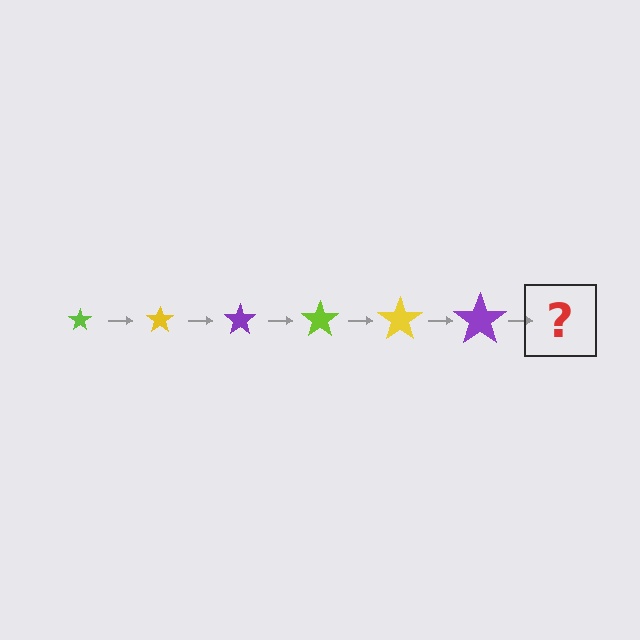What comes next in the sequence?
The next element should be a lime star, larger than the previous one.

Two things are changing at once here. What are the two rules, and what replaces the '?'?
The two rules are that the star grows larger each step and the color cycles through lime, yellow, and purple. The '?' should be a lime star, larger than the previous one.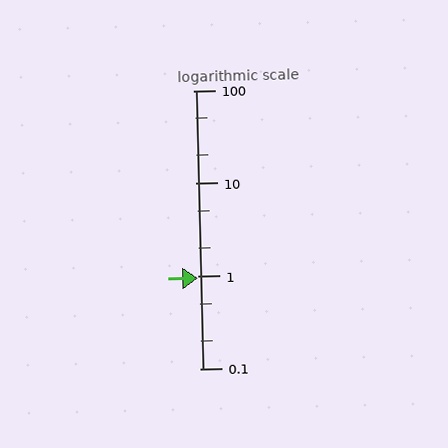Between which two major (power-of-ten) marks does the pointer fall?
The pointer is between 0.1 and 1.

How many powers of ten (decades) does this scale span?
The scale spans 3 decades, from 0.1 to 100.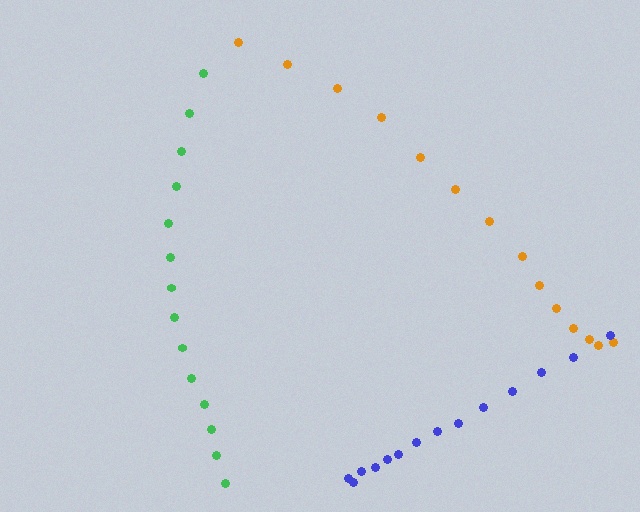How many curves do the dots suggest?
There are 3 distinct paths.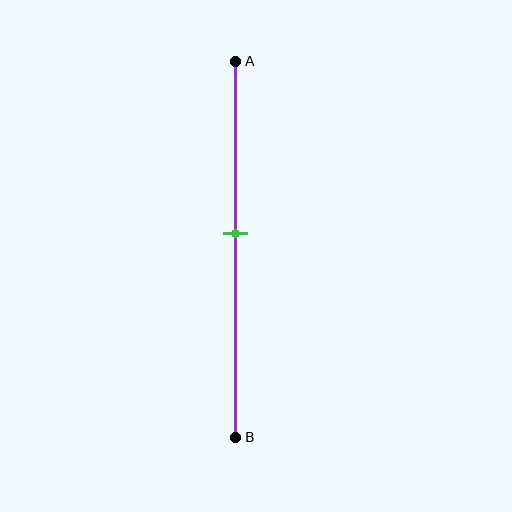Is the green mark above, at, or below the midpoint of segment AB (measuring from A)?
The green mark is above the midpoint of segment AB.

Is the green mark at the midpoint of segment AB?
No, the mark is at about 45% from A, not at the 50% midpoint.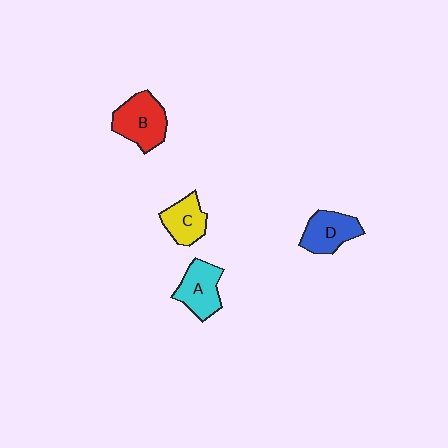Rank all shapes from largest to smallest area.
From largest to smallest: B (red), A (cyan), D (blue), C (yellow).